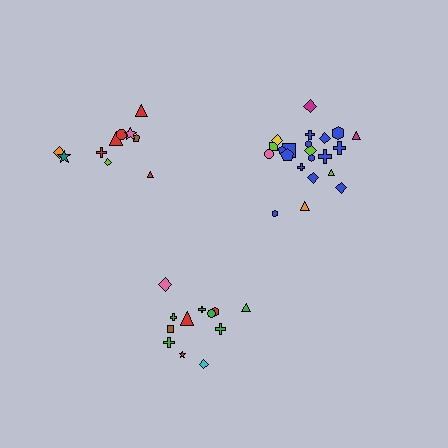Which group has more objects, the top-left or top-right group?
The top-right group.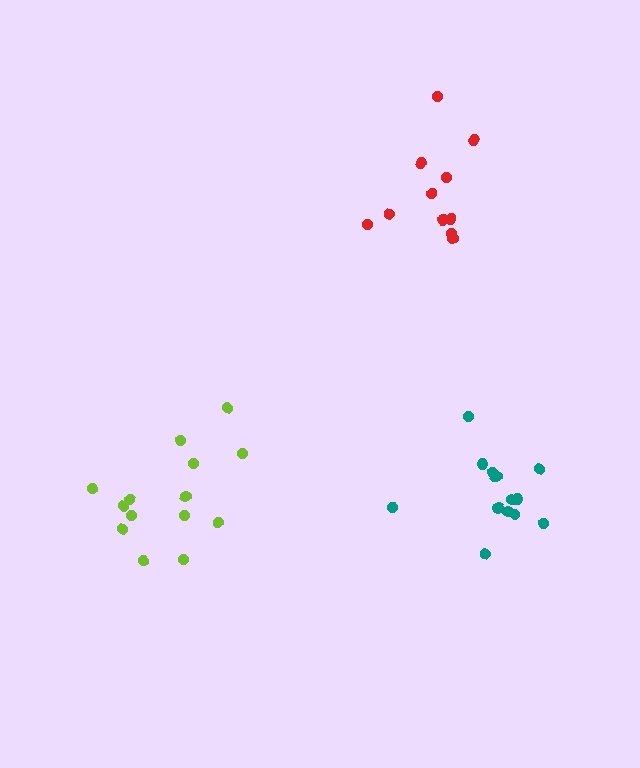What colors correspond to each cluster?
The clusters are colored: teal, red, lime.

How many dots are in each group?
Group 1: 14 dots, Group 2: 11 dots, Group 3: 14 dots (39 total).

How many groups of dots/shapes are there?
There are 3 groups.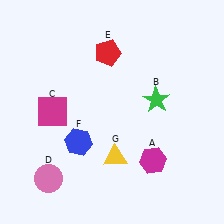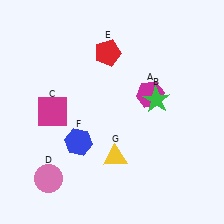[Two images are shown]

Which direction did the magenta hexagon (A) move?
The magenta hexagon (A) moved up.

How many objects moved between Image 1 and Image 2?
1 object moved between the two images.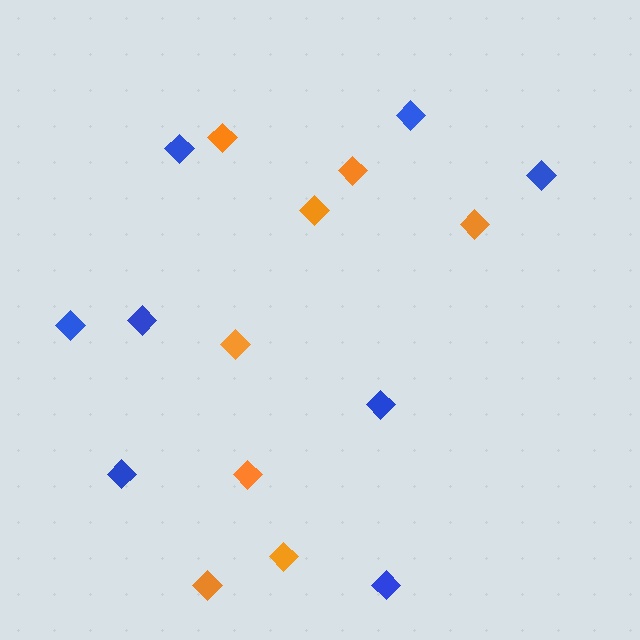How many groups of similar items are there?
There are 2 groups: one group of blue diamonds (8) and one group of orange diamonds (8).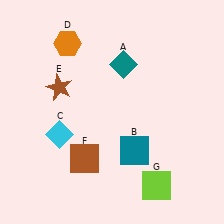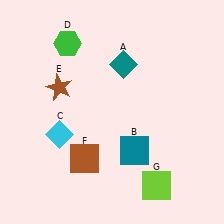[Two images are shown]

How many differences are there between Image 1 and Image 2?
There is 1 difference between the two images.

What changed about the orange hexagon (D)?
In Image 1, D is orange. In Image 2, it changed to green.